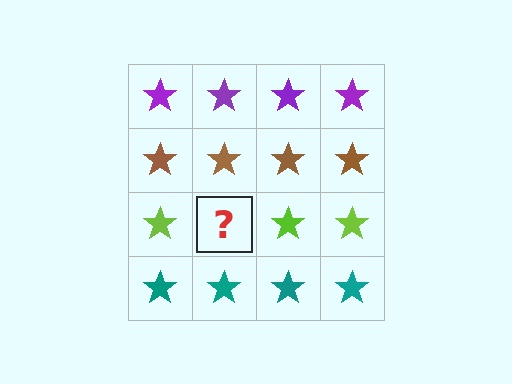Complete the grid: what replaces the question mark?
The question mark should be replaced with a lime star.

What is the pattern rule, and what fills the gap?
The rule is that each row has a consistent color. The gap should be filled with a lime star.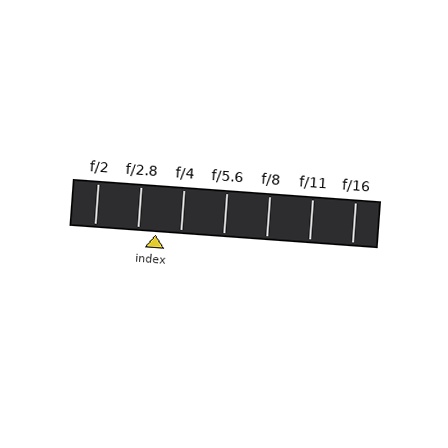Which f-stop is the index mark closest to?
The index mark is closest to f/2.8.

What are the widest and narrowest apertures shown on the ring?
The widest aperture shown is f/2 and the narrowest is f/16.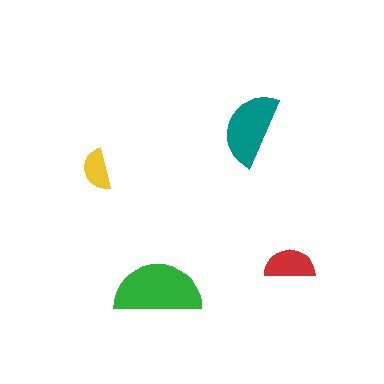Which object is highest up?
The teal semicircle is topmost.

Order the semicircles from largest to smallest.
the green one, the teal one, the red one, the yellow one.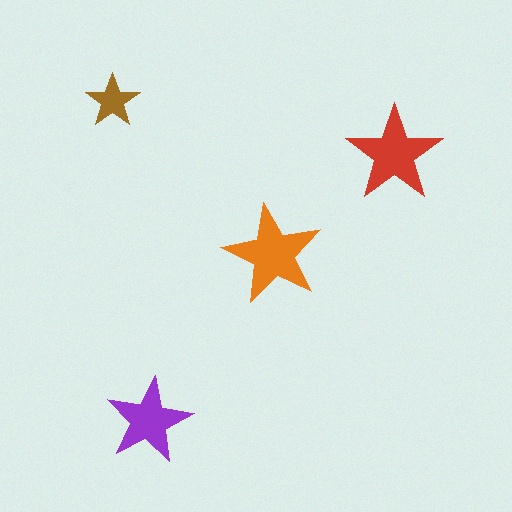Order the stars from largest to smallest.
the orange one, the red one, the purple one, the brown one.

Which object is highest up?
The brown star is topmost.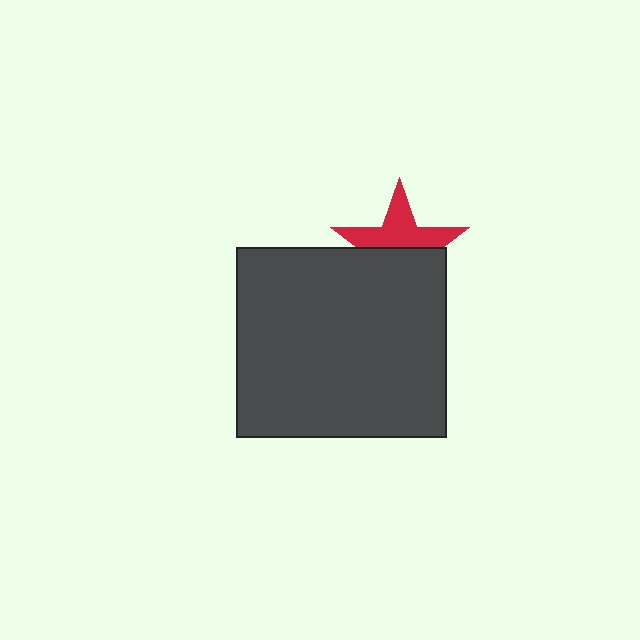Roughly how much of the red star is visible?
About half of it is visible (roughly 50%).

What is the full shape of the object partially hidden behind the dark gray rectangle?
The partially hidden object is a red star.